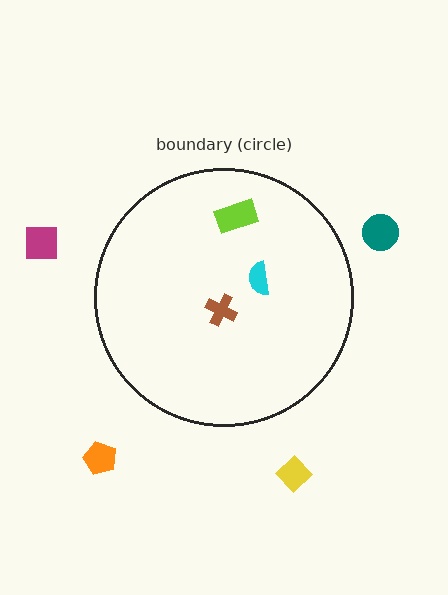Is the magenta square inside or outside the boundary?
Outside.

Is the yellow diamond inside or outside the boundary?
Outside.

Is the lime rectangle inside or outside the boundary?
Inside.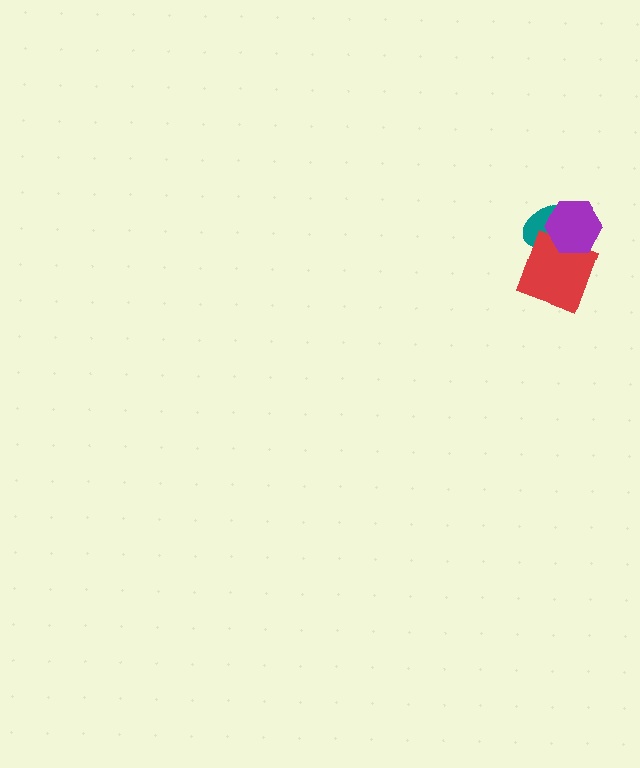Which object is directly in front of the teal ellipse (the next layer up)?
The red diamond is directly in front of the teal ellipse.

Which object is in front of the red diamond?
The purple hexagon is in front of the red diamond.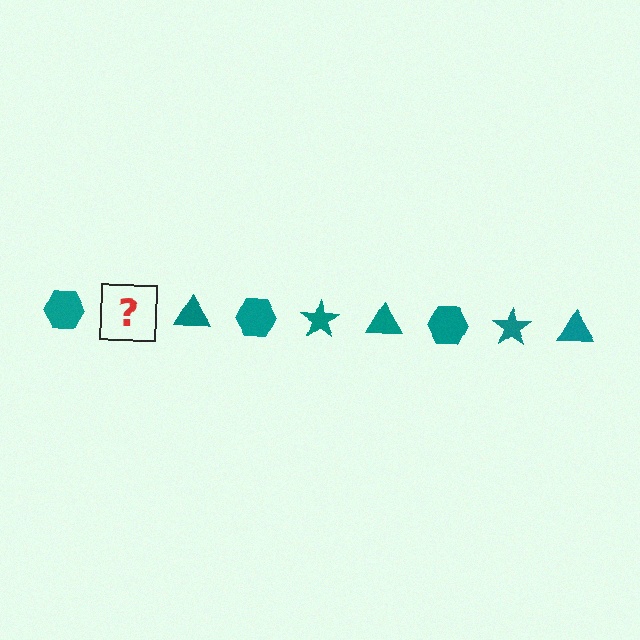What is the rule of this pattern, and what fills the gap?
The rule is that the pattern cycles through hexagon, star, triangle shapes in teal. The gap should be filled with a teal star.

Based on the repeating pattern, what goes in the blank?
The blank should be a teal star.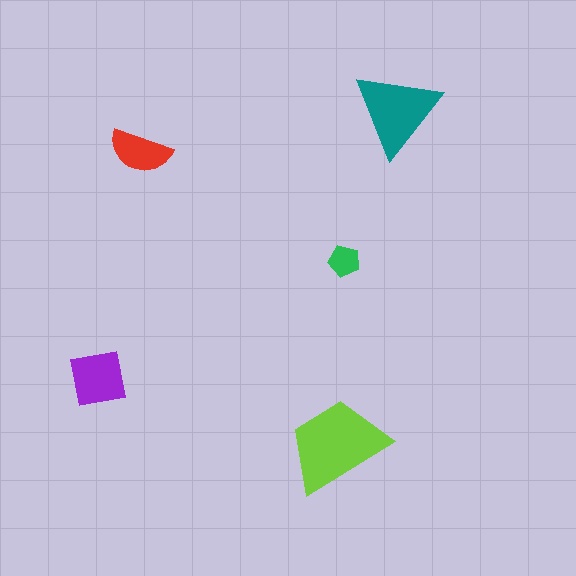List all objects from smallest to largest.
The green pentagon, the red semicircle, the purple square, the teal triangle, the lime trapezoid.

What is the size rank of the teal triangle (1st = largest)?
2nd.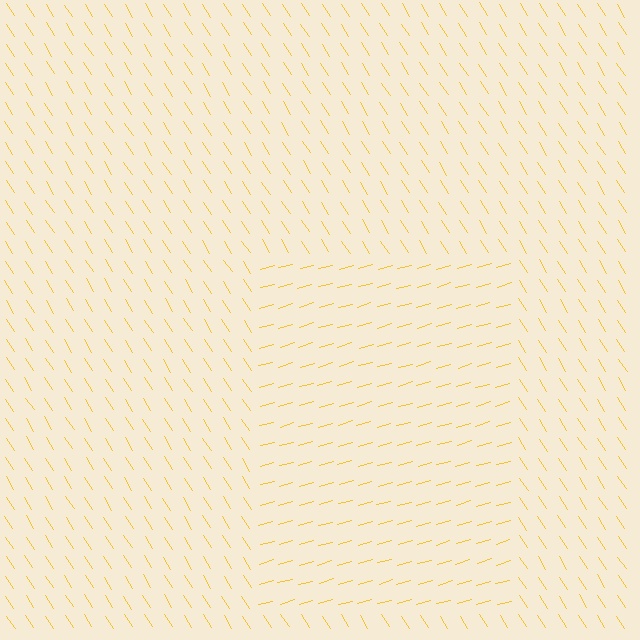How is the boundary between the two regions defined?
The boundary is defined purely by a change in line orientation (approximately 74 degrees difference). All lines are the same color and thickness.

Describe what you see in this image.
The image is filled with small yellow line segments. A rectangle region in the image has lines oriented differently from the surrounding lines, creating a visible texture boundary.